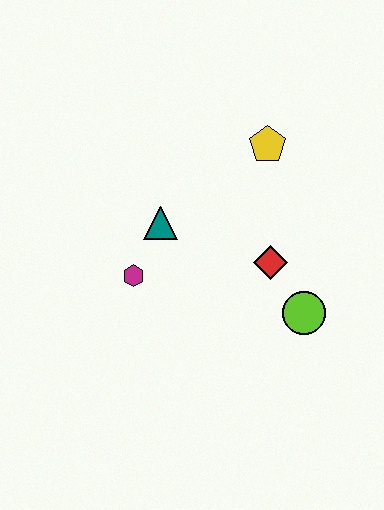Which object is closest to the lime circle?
The red diamond is closest to the lime circle.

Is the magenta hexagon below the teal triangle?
Yes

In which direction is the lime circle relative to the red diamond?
The lime circle is below the red diamond.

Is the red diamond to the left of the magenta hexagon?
No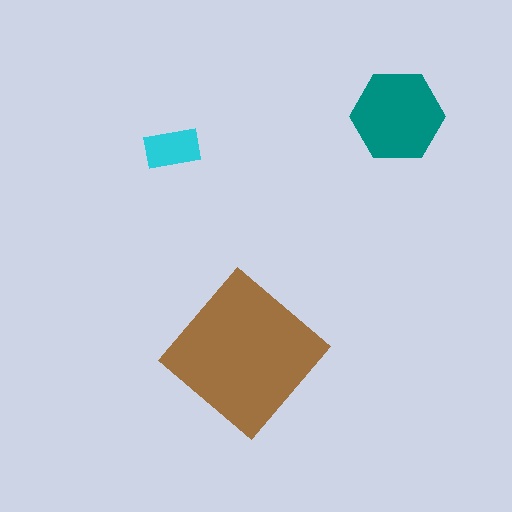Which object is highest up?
The teal hexagon is topmost.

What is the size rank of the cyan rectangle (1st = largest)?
3rd.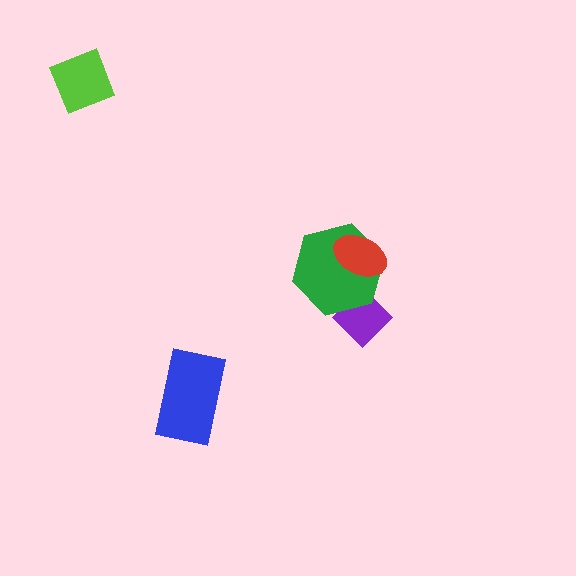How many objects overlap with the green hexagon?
2 objects overlap with the green hexagon.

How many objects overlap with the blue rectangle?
0 objects overlap with the blue rectangle.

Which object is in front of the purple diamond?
The green hexagon is in front of the purple diamond.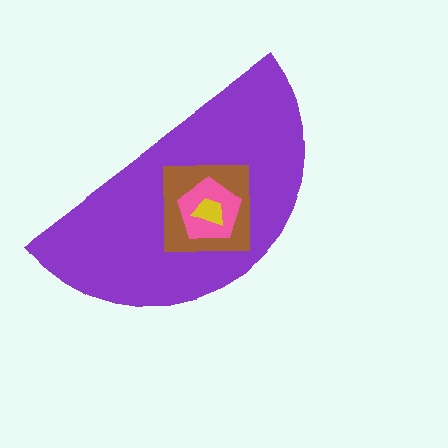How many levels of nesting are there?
4.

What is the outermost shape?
The purple semicircle.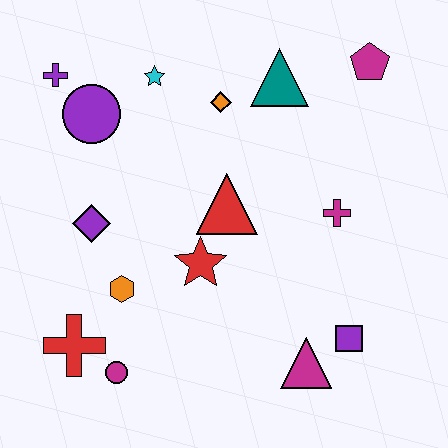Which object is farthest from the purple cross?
The purple square is farthest from the purple cross.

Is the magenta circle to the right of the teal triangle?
No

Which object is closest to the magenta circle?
The red cross is closest to the magenta circle.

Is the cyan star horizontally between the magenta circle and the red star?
Yes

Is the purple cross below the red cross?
No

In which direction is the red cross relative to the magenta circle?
The red cross is to the left of the magenta circle.